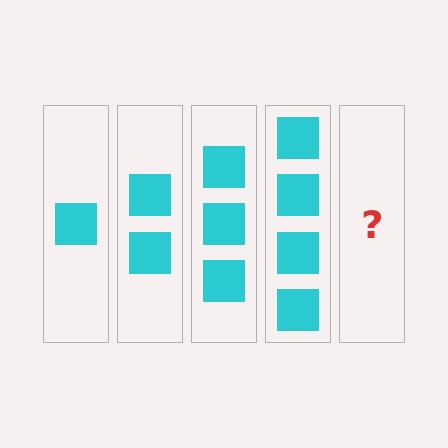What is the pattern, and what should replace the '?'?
The pattern is that each step adds one more square. The '?' should be 5 squares.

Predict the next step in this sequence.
The next step is 5 squares.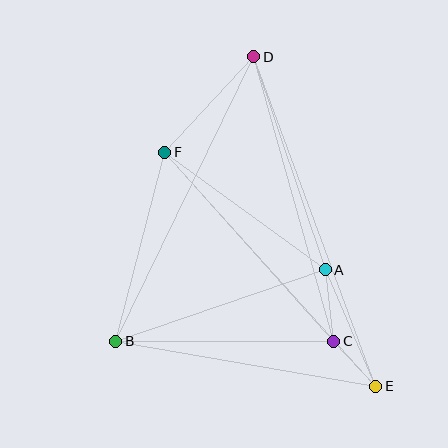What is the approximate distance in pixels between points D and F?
The distance between D and F is approximately 131 pixels.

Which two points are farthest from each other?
Points D and E are farthest from each other.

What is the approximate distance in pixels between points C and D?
The distance between C and D is approximately 296 pixels.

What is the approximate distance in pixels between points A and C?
The distance between A and C is approximately 72 pixels.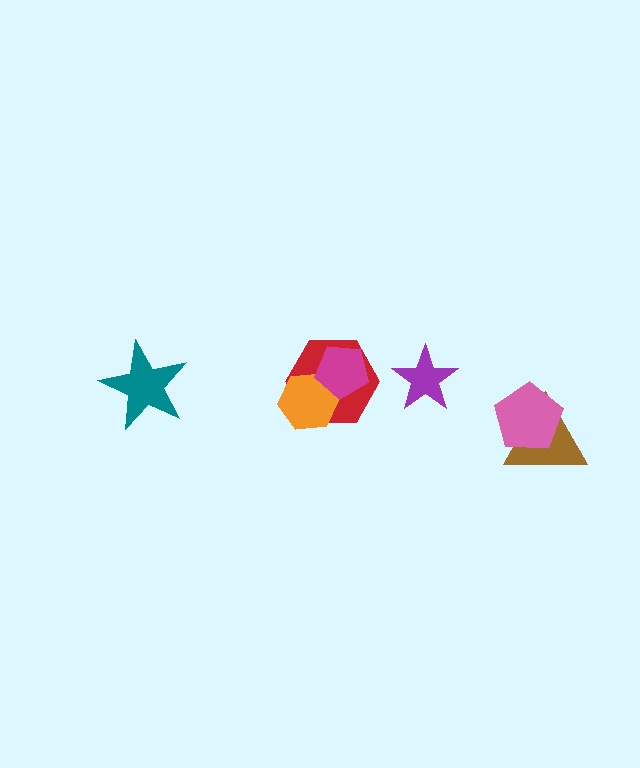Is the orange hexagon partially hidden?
Yes, it is partially covered by another shape.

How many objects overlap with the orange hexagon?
2 objects overlap with the orange hexagon.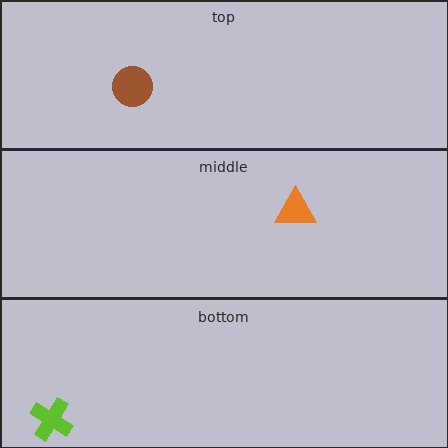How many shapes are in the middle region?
1.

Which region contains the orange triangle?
The middle region.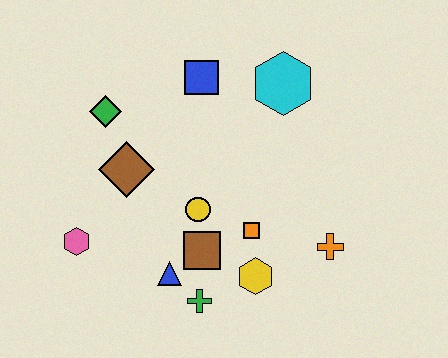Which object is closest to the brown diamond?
The green diamond is closest to the brown diamond.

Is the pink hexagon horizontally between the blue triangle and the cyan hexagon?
No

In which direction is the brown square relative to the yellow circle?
The brown square is below the yellow circle.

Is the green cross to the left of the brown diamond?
No